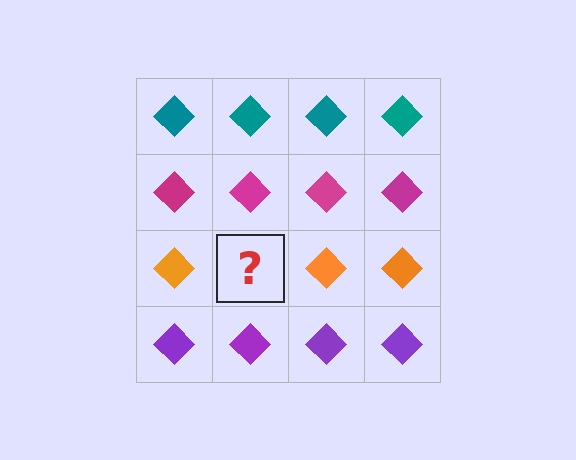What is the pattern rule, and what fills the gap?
The rule is that each row has a consistent color. The gap should be filled with an orange diamond.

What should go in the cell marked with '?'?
The missing cell should contain an orange diamond.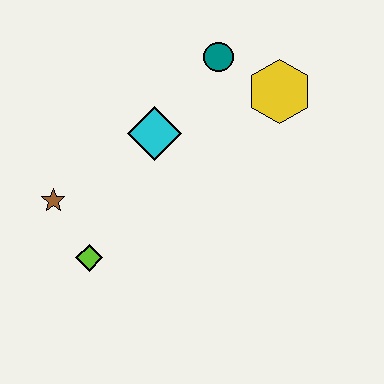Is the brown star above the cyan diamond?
No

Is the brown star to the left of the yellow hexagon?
Yes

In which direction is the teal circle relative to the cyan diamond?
The teal circle is above the cyan diamond.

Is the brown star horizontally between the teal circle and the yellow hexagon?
No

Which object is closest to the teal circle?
The yellow hexagon is closest to the teal circle.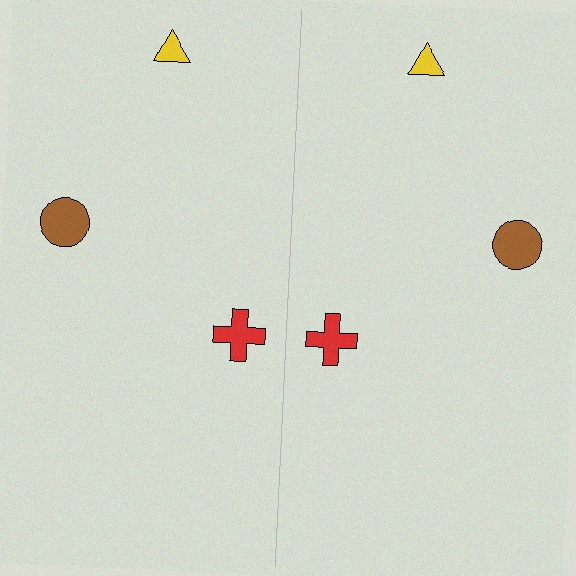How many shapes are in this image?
There are 6 shapes in this image.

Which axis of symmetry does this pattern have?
The pattern has a vertical axis of symmetry running through the center of the image.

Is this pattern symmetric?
Yes, this pattern has bilateral (reflection) symmetry.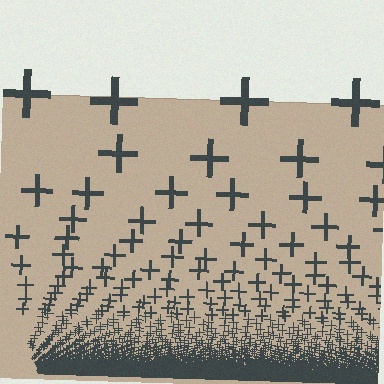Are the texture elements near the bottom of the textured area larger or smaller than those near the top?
Smaller. The gradient is inverted — elements near the bottom are smaller and denser.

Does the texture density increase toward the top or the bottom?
Density increases toward the bottom.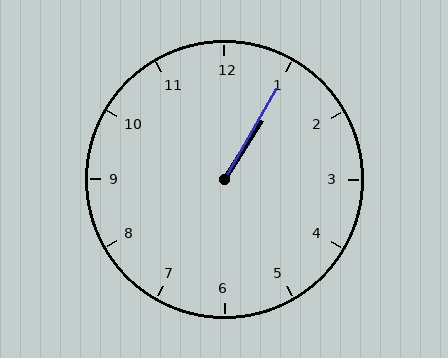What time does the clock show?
1:05.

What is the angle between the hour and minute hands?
Approximately 2 degrees.